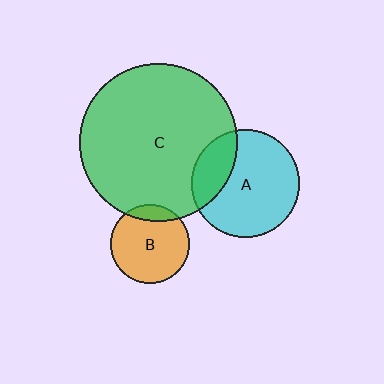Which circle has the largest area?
Circle C (green).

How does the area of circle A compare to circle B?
Approximately 1.9 times.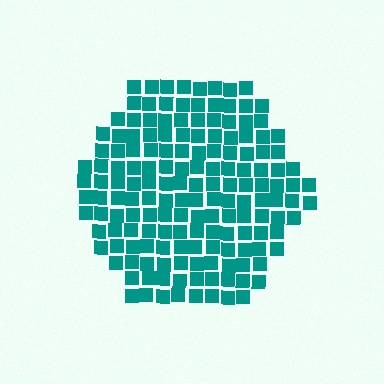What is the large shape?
The large shape is a hexagon.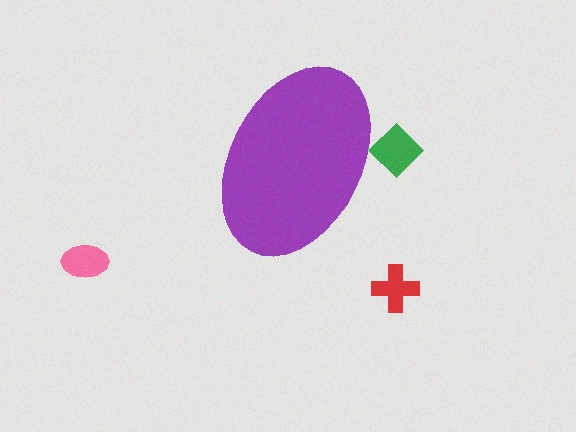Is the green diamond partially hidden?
Yes, the green diamond is partially hidden behind the purple ellipse.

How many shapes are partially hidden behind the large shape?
1 shape is partially hidden.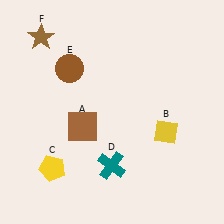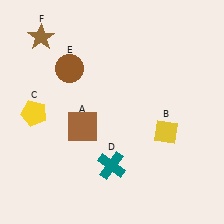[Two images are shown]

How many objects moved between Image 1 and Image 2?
1 object moved between the two images.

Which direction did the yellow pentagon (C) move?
The yellow pentagon (C) moved up.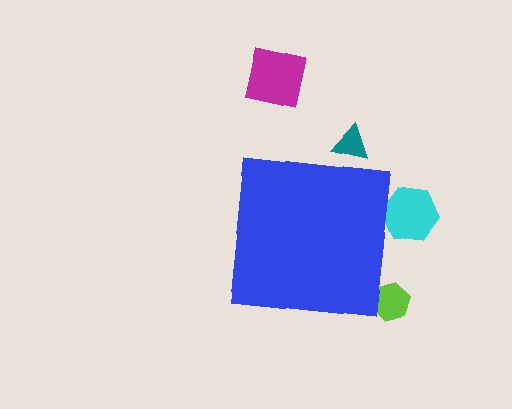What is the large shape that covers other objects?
A blue square.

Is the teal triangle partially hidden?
Yes, the teal triangle is partially hidden behind the blue square.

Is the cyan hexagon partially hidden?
Yes, the cyan hexagon is partially hidden behind the blue square.